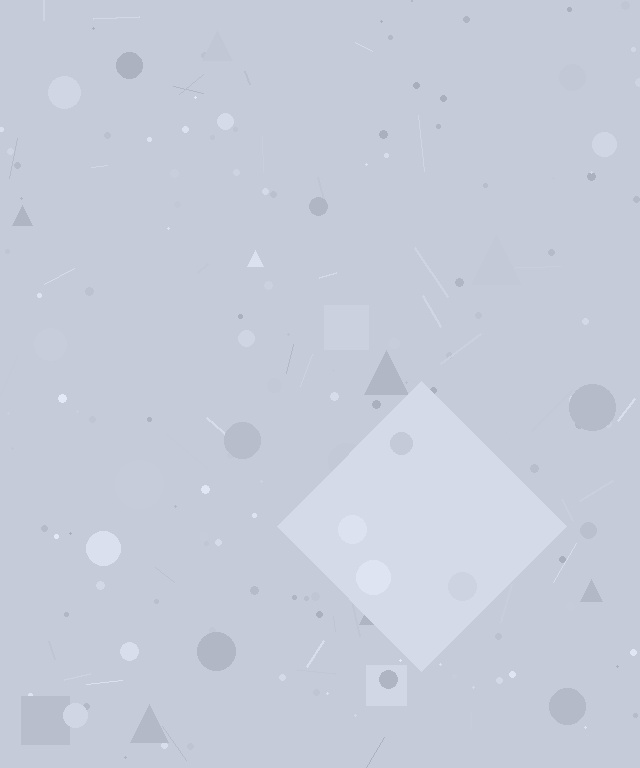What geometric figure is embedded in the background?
A diamond is embedded in the background.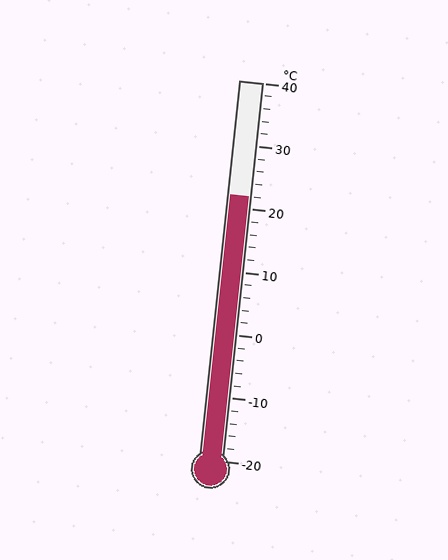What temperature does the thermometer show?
The thermometer shows approximately 22°C.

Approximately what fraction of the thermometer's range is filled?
The thermometer is filled to approximately 70% of its range.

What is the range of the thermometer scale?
The thermometer scale ranges from -20°C to 40°C.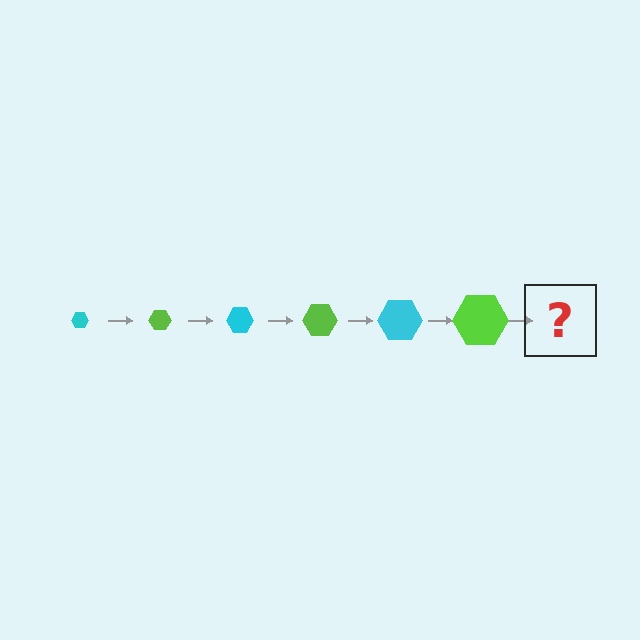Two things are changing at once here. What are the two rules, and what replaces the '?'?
The two rules are that the hexagon grows larger each step and the color cycles through cyan and lime. The '?' should be a cyan hexagon, larger than the previous one.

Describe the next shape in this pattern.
It should be a cyan hexagon, larger than the previous one.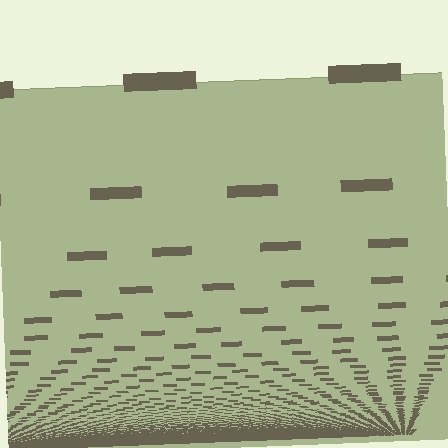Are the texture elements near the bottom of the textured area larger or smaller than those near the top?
Smaller. The gradient is inverted — elements near the bottom are smaller and denser.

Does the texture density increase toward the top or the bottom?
Density increases toward the bottom.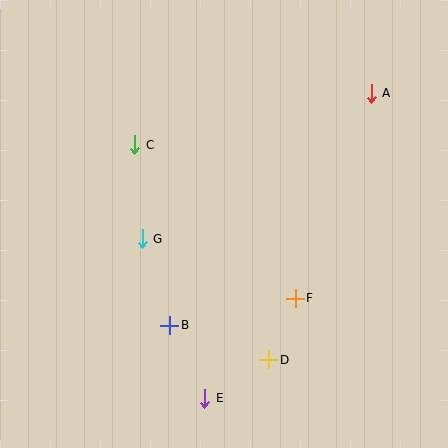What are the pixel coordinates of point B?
Point B is at (170, 325).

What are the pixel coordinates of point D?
Point D is at (269, 360).